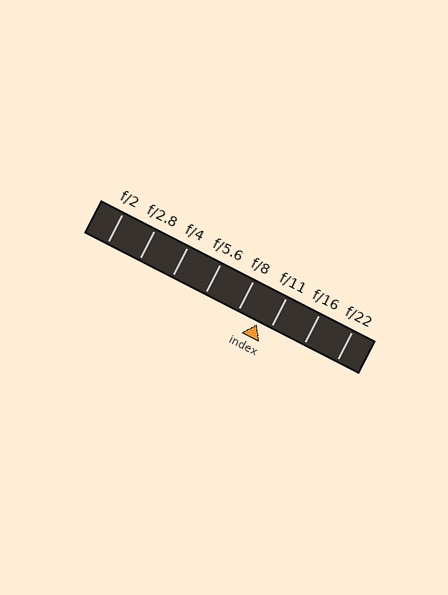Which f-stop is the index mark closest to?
The index mark is closest to f/11.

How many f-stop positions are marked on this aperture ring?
There are 8 f-stop positions marked.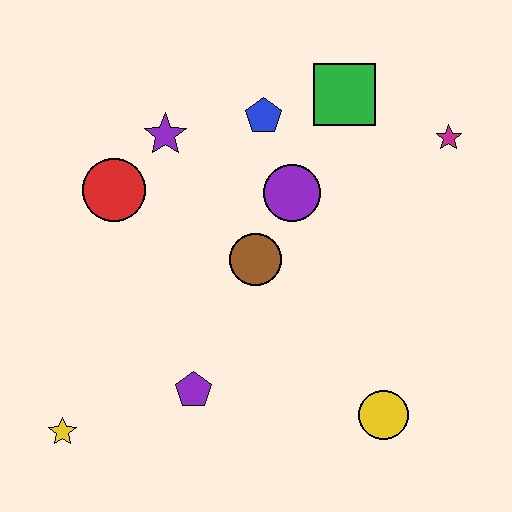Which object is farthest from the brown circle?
The yellow star is farthest from the brown circle.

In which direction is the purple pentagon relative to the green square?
The purple pentagon is below the green square.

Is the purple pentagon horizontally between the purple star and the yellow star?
No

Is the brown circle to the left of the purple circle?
Yes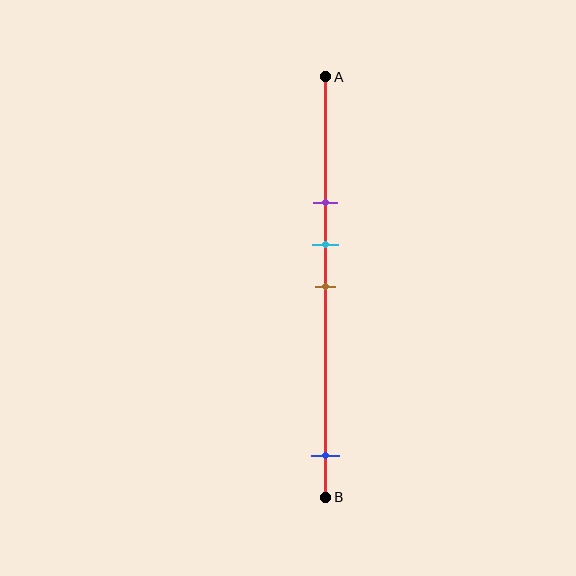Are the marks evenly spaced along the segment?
No, the marks are not evenly spaced.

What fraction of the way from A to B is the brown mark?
The brown mark is approximately 50% (0.5) of the way from A to B.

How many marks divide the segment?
There are 4 marks dividing the segment.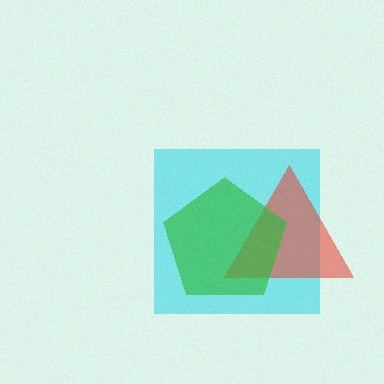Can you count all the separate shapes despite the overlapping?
Yes, there are 3 separate shapes.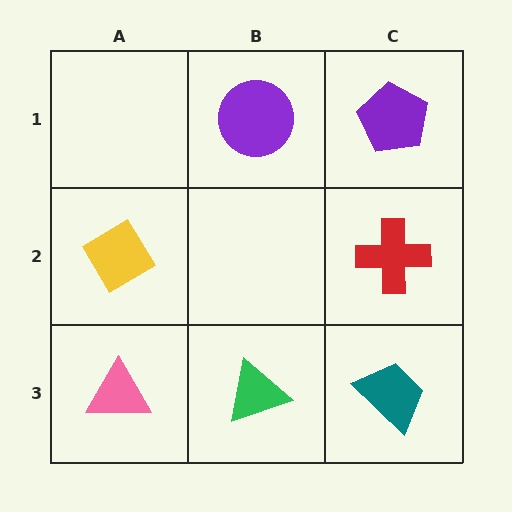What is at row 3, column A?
A pink triangle.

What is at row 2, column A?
A yellow diamond.